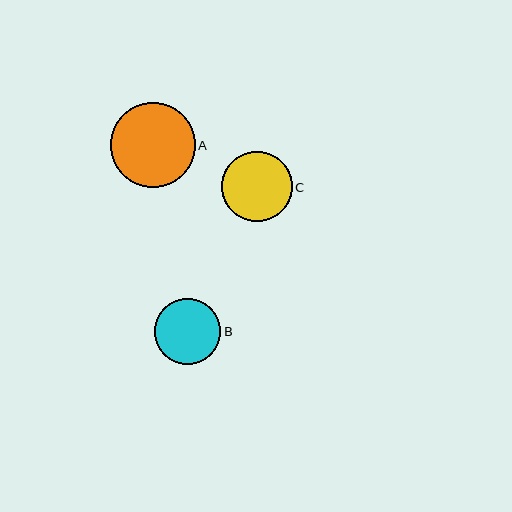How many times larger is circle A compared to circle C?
Circle A is approximately 1.2 times the size of circle C.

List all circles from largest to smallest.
From largest to smallest: A, C, B.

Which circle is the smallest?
Circle B is the smallest with a size of approximately 66 pixels.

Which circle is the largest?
Circle A is the largest with a size of approximately 85 pixels.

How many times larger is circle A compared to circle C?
Circle A is approximately 1.2 times the size of circle C.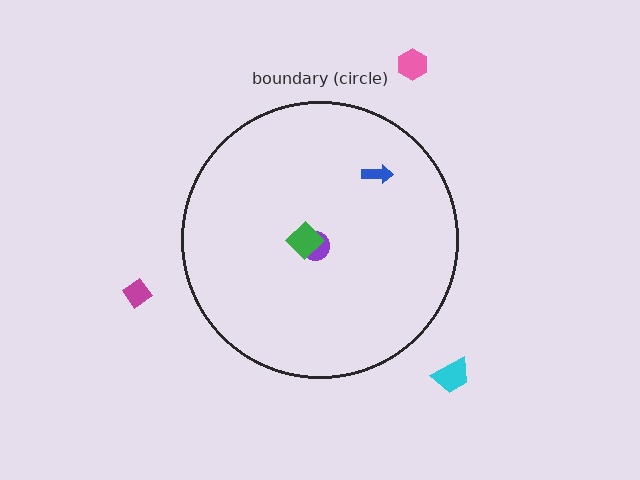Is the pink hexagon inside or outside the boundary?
Outside.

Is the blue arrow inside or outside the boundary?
Inside.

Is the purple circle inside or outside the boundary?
Inside.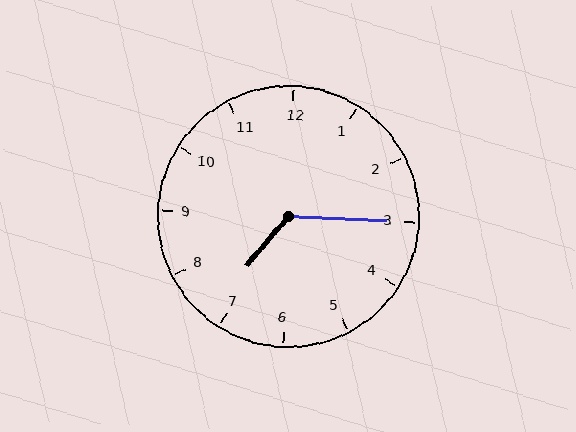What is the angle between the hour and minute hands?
Approximately 128 degrees.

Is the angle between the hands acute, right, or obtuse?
It is obtuse.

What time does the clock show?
7:15.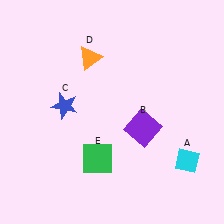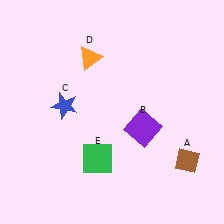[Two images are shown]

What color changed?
The diamond (A) changed from cyan in Image 1 to brown in Image 2.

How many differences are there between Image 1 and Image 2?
There is 1 difference between the two images.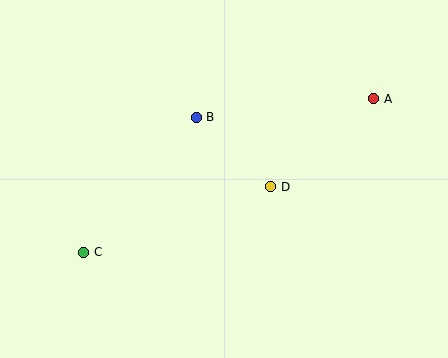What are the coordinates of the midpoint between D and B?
The midpoint between D and B is at (233, 152).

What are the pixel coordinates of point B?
Point B is at (196, 117).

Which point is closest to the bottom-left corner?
Point C is closest to the bottom-left corner.